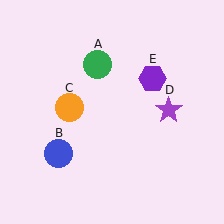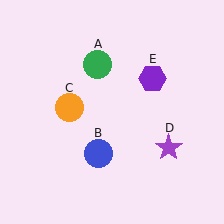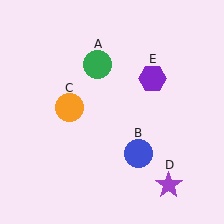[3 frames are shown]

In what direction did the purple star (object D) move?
The purple star (object D) moved down.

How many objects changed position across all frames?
2 objects changed position: blue circle (object B), purple star (object D).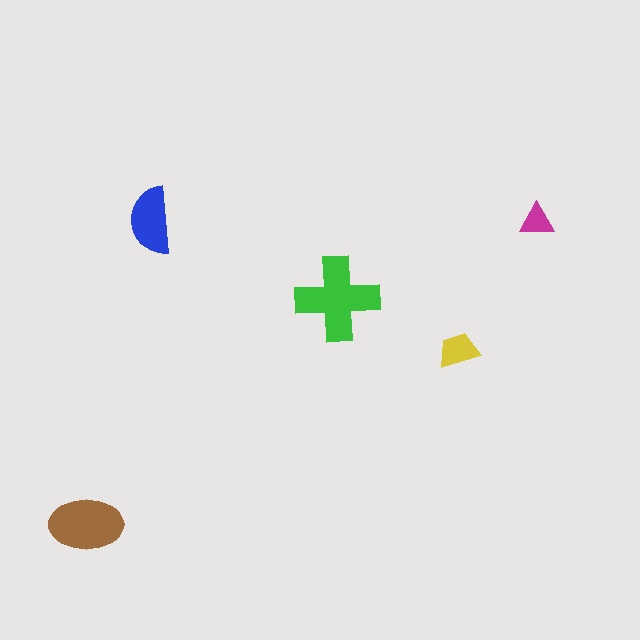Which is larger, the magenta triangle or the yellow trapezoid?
The yellow trapezoid.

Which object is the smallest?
The magenta triangle.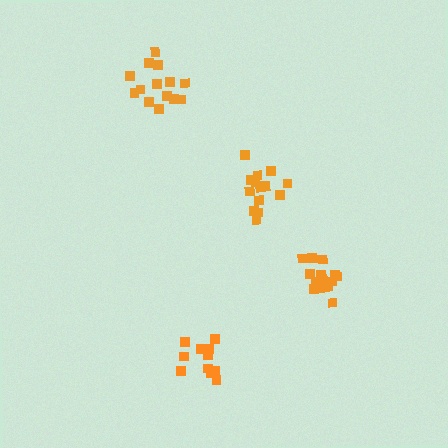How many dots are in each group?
Group 1: 11 dots, Group 2: 14 dots, Group 3: 14 dots, Group 4: 16 dots (55 total).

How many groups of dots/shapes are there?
There are 4 groups.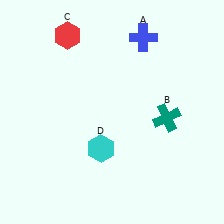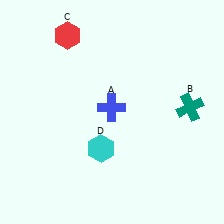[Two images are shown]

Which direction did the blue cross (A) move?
The blue cross (A) moved down.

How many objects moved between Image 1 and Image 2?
2 objects moved between the two images.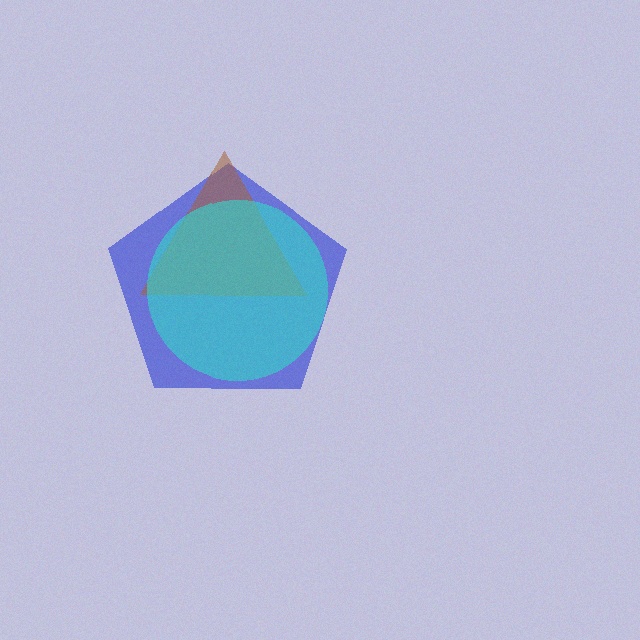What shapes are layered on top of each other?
The layered shapes are: a blue pentagon, a brown triangle, a cyan circle.